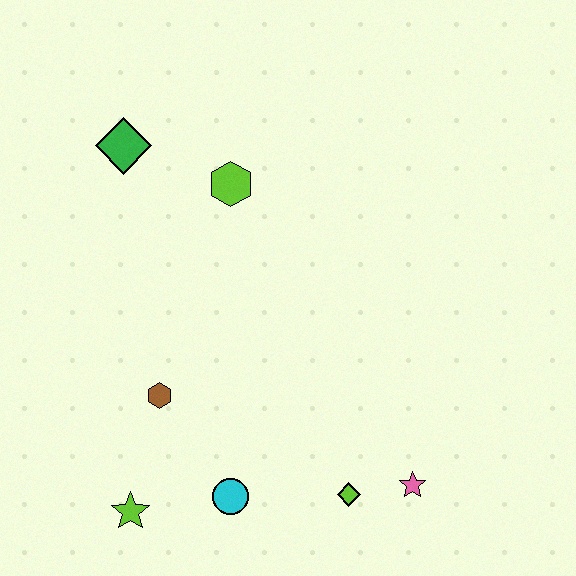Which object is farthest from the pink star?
The green diamond is farthest from the pink star.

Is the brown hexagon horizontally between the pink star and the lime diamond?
No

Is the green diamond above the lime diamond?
Yes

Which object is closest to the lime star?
The cyan circle is closest to the lime star.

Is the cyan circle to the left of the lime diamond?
Yes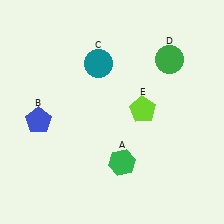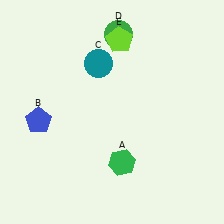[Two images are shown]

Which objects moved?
The objects that moved are: the green circle (D), the lime pentagon (E).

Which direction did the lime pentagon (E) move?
The lime pentagon (E) moved up.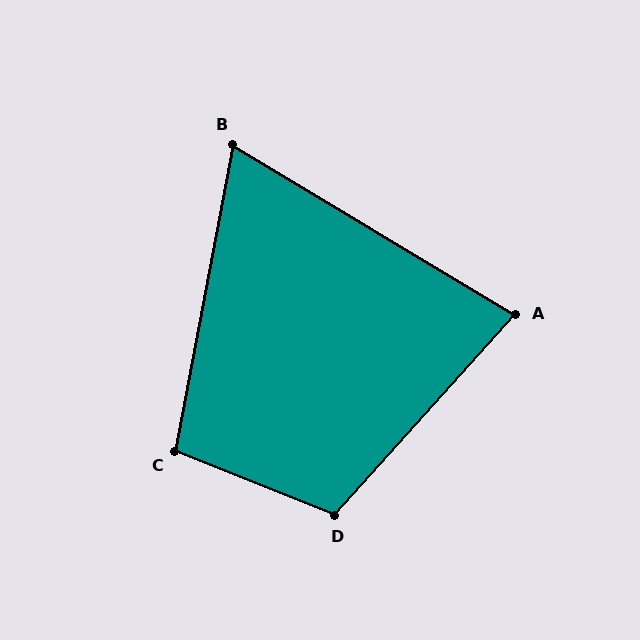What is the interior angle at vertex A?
Approximately 79 degrees (acute).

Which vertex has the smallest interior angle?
B, at approximately 70 degrees.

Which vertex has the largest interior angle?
D, at approximately 110 degrees.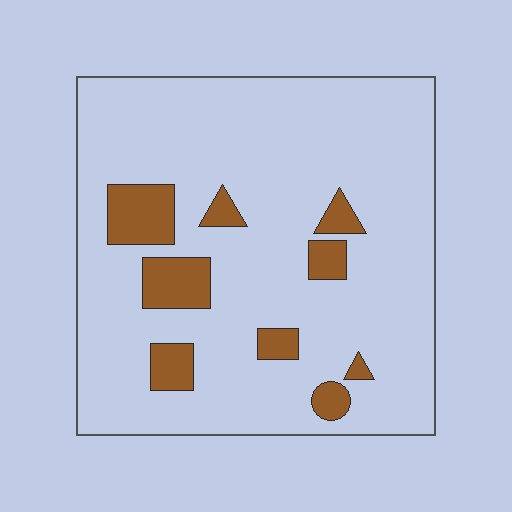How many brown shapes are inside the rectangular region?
9.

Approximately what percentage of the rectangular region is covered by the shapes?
Approximately 15%.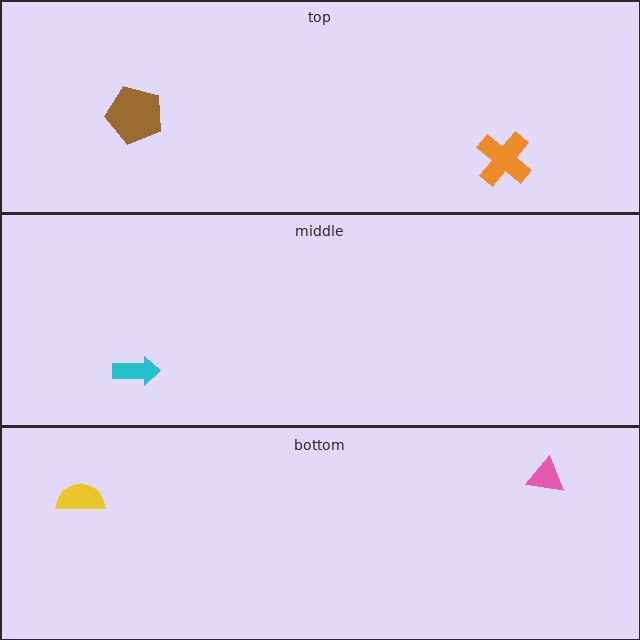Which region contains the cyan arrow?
The middle region.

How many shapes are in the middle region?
1.